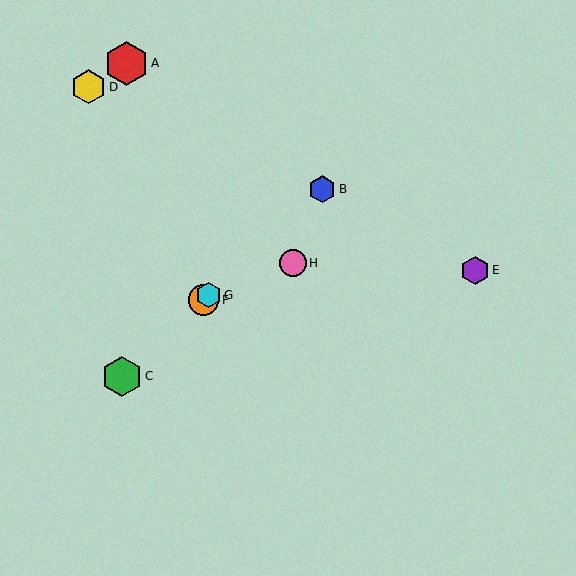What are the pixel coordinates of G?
Object G is at (209, 295).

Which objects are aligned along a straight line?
Objects B, C, F, G are aligned along a straight line.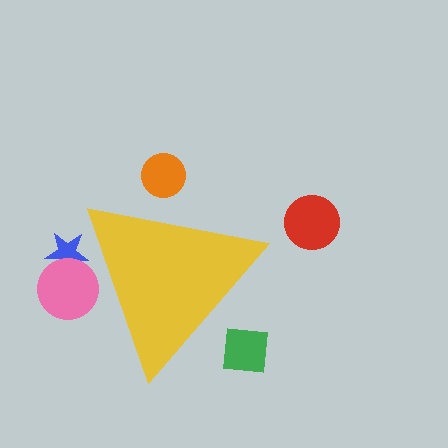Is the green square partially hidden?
Yes, the green square is partially hidden behind the yellow triangle.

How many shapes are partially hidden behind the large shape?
4 shapes are partially hidden.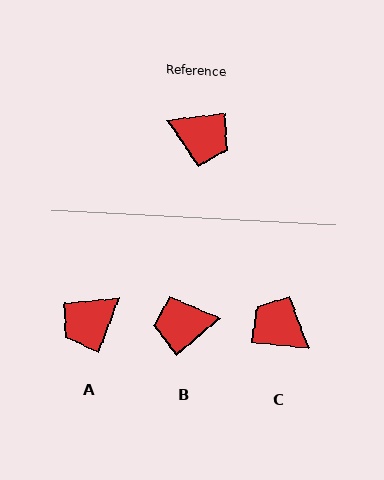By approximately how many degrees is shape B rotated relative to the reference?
Approximately 147 degrees clockwise.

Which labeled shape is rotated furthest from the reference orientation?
C, about 167 degrees away.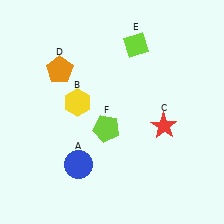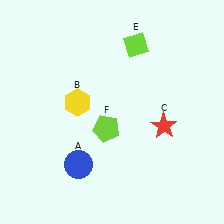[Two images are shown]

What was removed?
The orange pentagon (D) was removed in Image 2.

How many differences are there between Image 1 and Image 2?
There is 1 difference between the two images.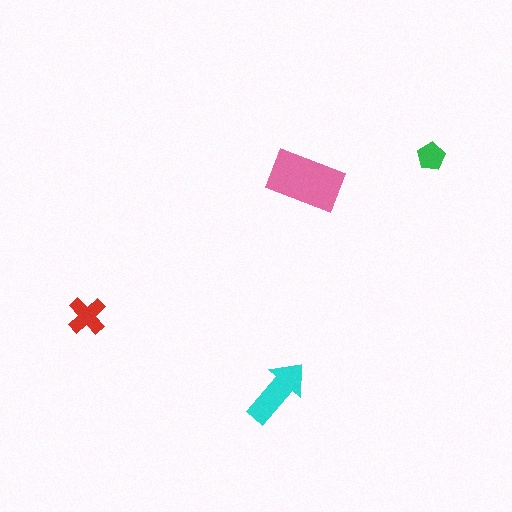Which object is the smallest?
The green pentagon.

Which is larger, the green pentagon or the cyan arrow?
The cyan arrow.